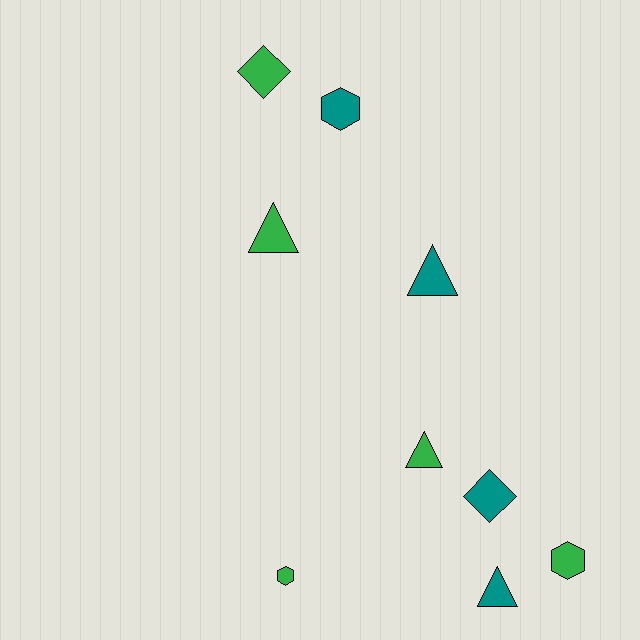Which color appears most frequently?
Green, with 5 objects.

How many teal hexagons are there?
There is 1 teal hexagon.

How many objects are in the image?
There are 9 objects.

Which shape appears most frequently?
Triangle, with 4 objects.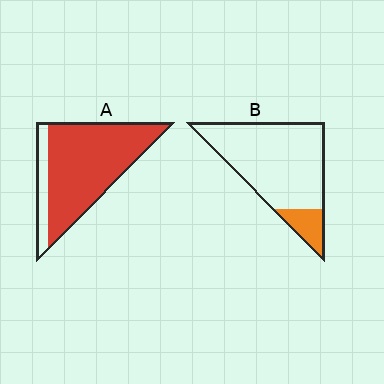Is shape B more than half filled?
No.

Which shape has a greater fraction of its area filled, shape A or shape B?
Shape A.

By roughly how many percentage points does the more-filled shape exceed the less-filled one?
By roughly 70 percentage points (A over B).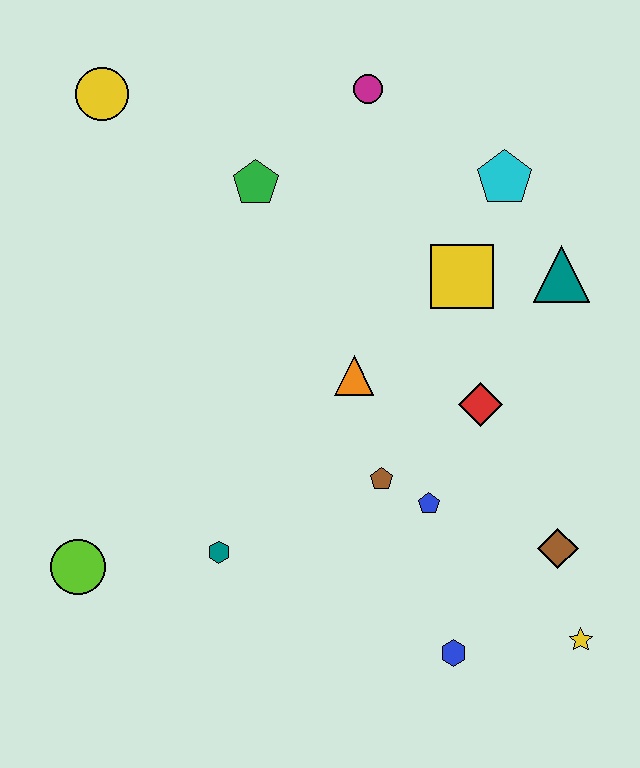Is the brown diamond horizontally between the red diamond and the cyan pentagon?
No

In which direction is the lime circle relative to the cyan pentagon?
The lime circle is to the left of the cyan pentagon.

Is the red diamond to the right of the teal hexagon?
Yes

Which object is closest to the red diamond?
The blue pentagon is closest to the red diamond.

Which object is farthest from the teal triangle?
The lime circle is farthest from the teal triangle.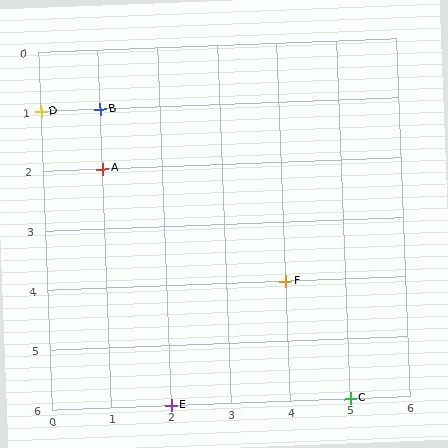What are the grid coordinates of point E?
Point E is at grid coordinates (2, 6).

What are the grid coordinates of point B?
Point B is at grid coordinates (1, 1).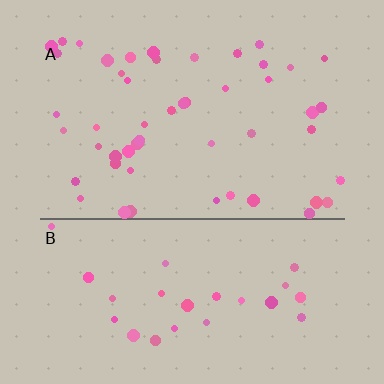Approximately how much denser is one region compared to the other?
Approximately 1.8× — region A over region B.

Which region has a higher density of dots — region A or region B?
A (the top).